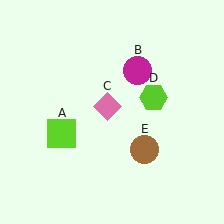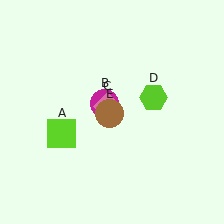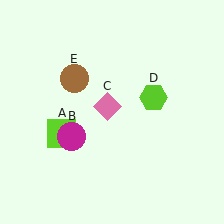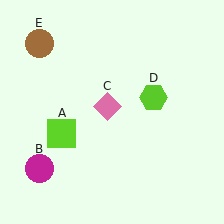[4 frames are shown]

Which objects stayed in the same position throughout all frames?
Lime square (object A) and pink diamond (object C) and lime hexagon (object D) remained stationary.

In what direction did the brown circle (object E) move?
The brown circle (object E) moved up and to the left.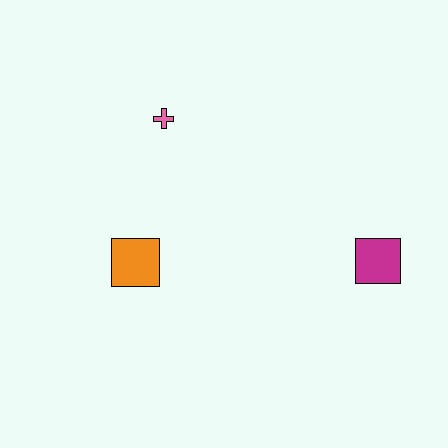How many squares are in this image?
There are 2 squares.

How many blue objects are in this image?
There are no blue objects.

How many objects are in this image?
There are 3 objects.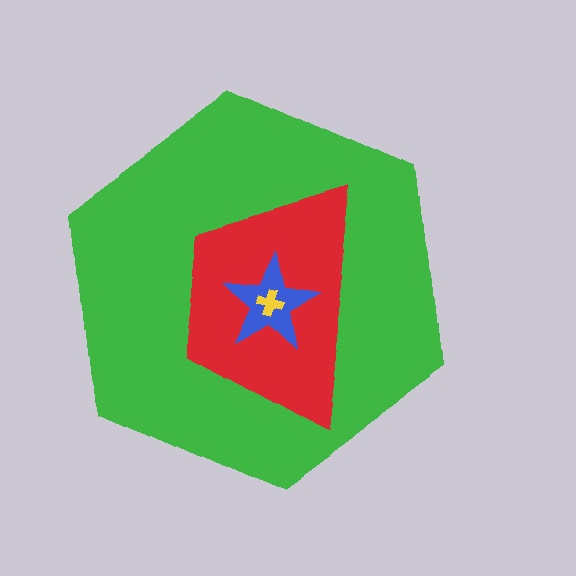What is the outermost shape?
The green hexagon.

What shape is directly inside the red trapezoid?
The blue star.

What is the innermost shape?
The yellow cross.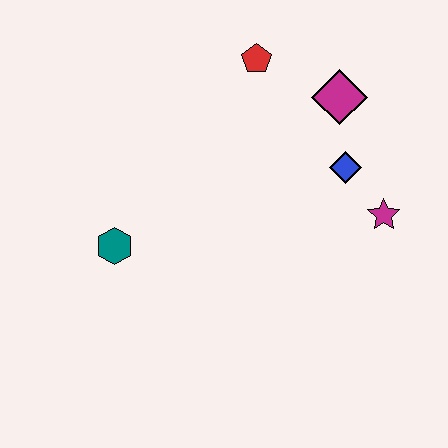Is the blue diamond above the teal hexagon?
Yes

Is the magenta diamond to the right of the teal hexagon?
Yes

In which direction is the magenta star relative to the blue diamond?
The magenta star is below the blue diamond.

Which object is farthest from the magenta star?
The teal hexagon is farthest from the magenta star.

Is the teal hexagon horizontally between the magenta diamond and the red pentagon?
No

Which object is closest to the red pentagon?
The magenta diamond is closest to the red pentagon.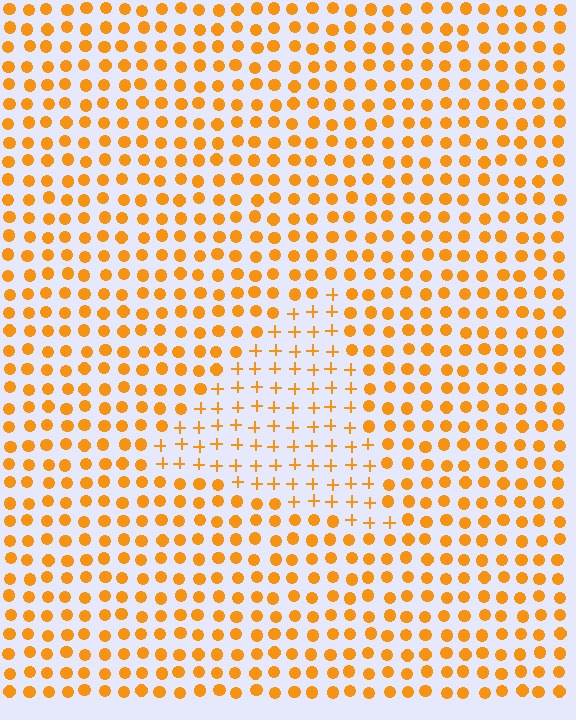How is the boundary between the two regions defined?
The boundary is defined by a change in element shape: plus signs inside vs. circles outside. All elements share the same color and spacing.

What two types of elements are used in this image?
The image uses plus signs inside the triangle region and circles outside it.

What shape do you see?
I see a triangle.